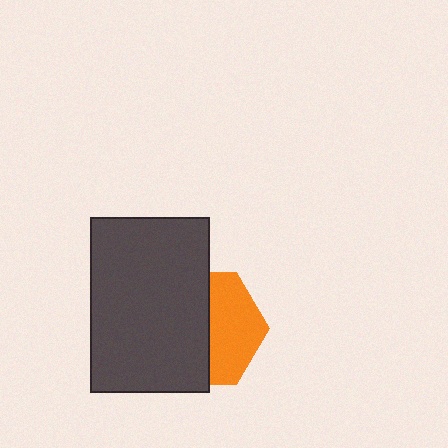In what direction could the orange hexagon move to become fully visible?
The orange hexagon could move right. That would shift it out from behind the dark gray rectangle entirely.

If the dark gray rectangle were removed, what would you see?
You would see the complete orange hexagon.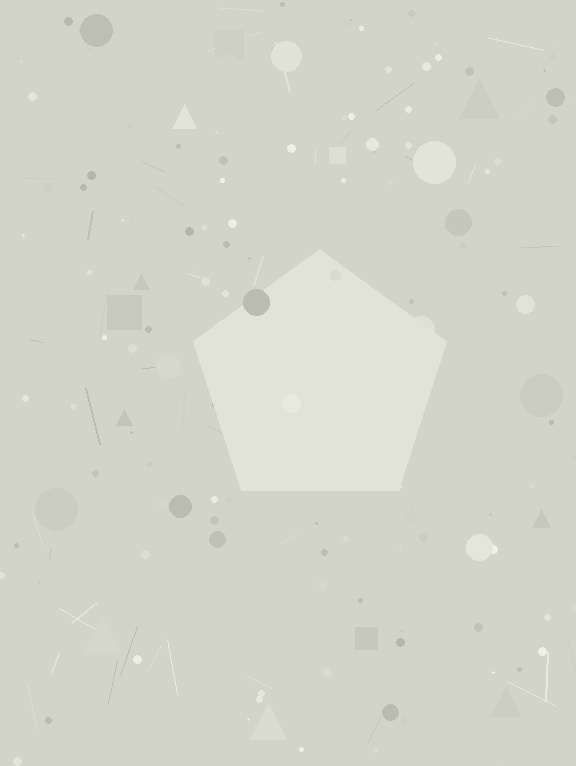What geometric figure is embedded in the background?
A pentagon is embedded in the background.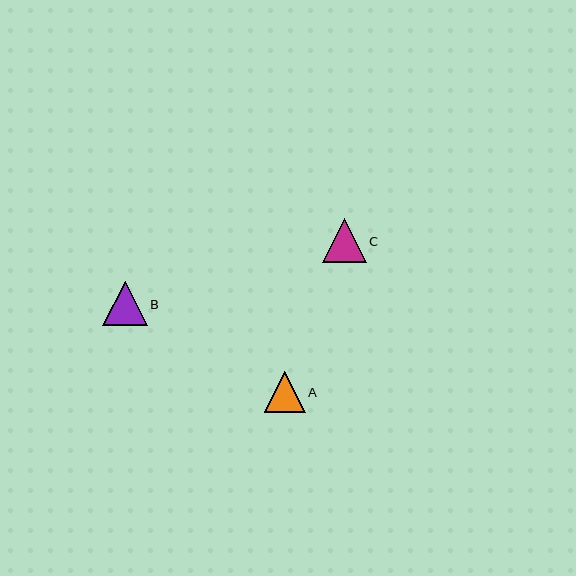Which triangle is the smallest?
Triangle A is the smallest with a size of approximately 41 pixels.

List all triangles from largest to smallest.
From largest to smallest: B, C, A.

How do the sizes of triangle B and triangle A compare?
Triangle B and triangle A are approximately the same size.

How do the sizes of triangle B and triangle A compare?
Triangle B and triangle A are approximately the same size.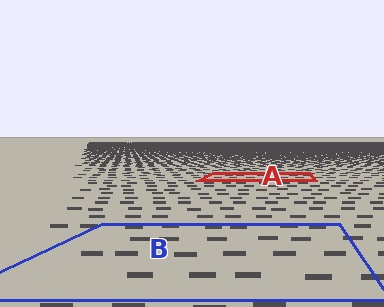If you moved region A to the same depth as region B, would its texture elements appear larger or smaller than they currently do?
They would appear larger. At a closer depth, the same texture elements are projected at a bigger on-screen size.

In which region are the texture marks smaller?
The texture marks are smaller in region A, because it is farther away.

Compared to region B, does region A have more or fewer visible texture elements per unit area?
Region A has more texture elements per unit area — they are packed more densely because it is farther away.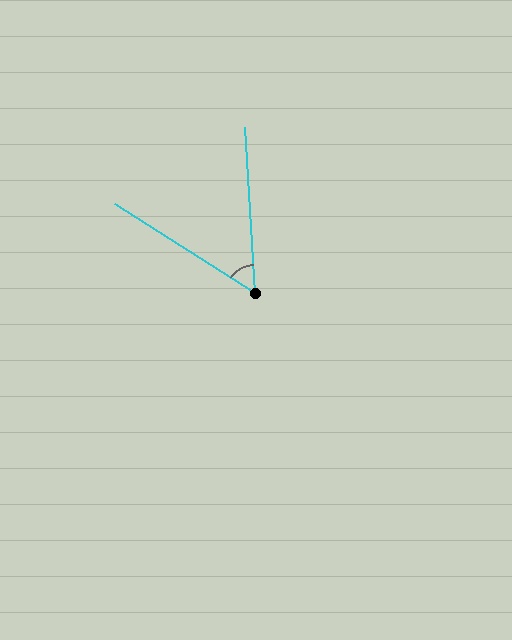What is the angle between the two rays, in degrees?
Approximately 54 degrees.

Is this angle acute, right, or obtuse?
It is acute.